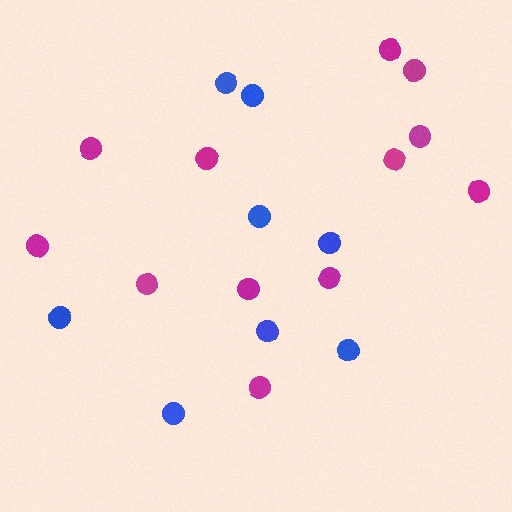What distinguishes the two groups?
There are 2 groups: one group of blue circles (8) and one group of magenta circles (12).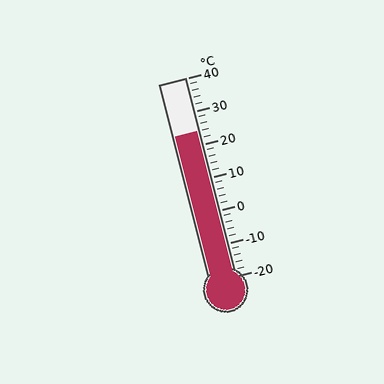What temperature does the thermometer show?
The thermometer shows approximately 24°C.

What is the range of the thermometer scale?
The thermometer scale ranges from -20°C to 40°C.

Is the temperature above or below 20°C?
The temperature is above 20°C.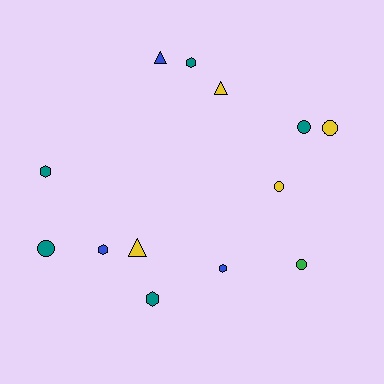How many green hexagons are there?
There are no green hexagons.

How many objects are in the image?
There are 13 objects.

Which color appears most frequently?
Teal, with 5 objects.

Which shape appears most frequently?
Circle, with 5 objects.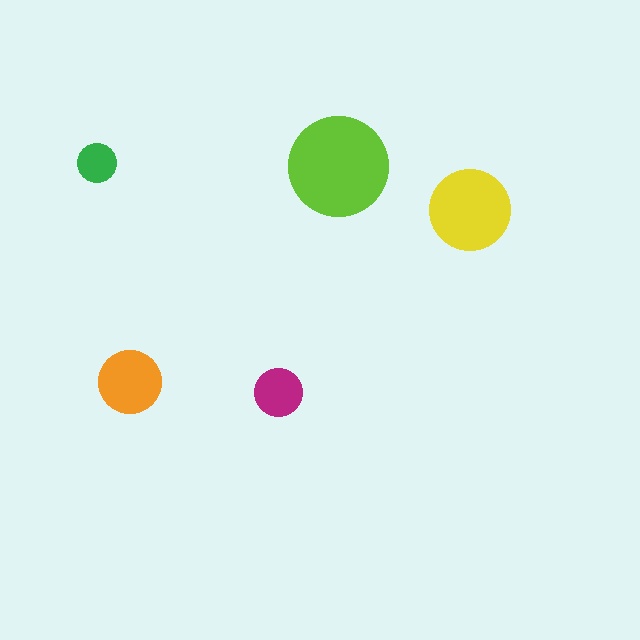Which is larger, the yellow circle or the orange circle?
The yellow one.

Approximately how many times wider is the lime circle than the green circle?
About 2.5 times wider.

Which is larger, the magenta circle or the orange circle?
The orange one.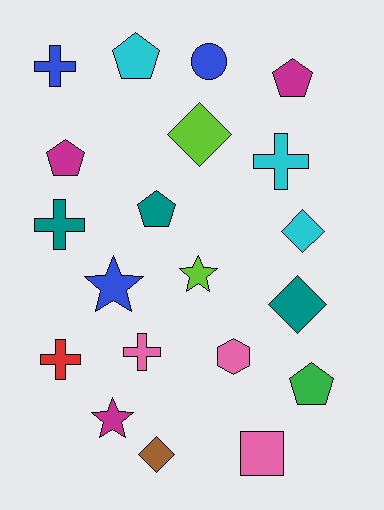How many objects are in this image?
There are 20 objects.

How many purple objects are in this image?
There are no purple objects.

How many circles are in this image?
There is 1 circle.